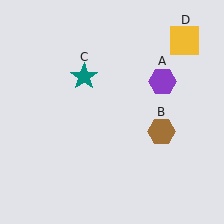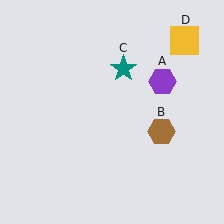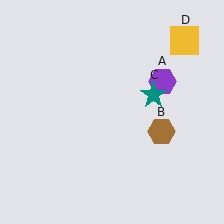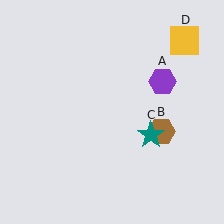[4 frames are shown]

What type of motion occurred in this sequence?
The teal star (object C) rotated clockwise around the center of the scene.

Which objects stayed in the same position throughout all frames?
Purple hexagon (object A) and brown hexagon (object B) and yellow square (object D) remained stationary.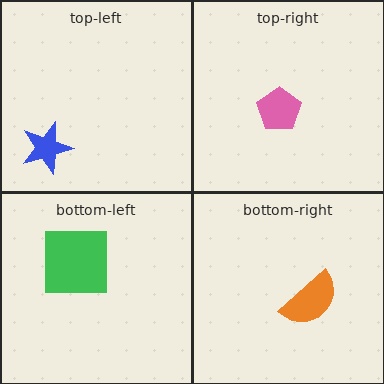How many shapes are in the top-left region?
1.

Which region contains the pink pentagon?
The top-right region.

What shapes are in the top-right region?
The pink pentagon.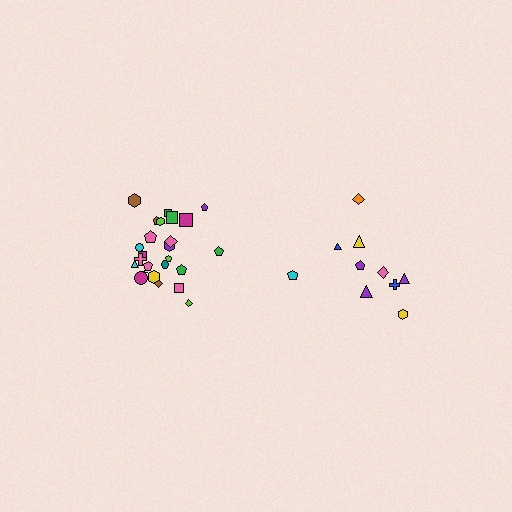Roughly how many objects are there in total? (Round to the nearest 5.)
Roughly 35 objects in total.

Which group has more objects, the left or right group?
The left group.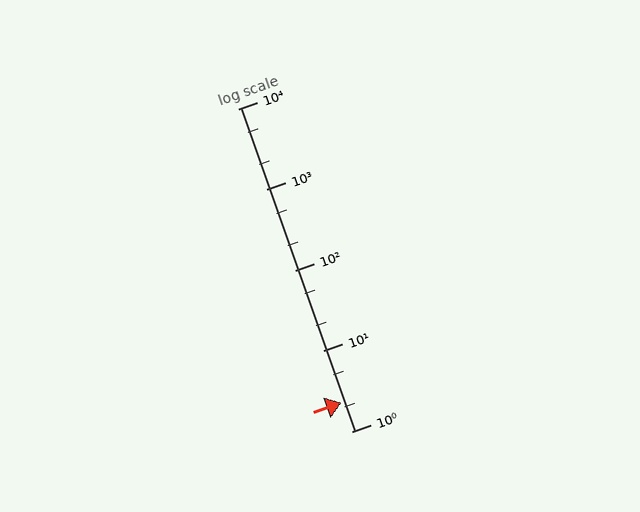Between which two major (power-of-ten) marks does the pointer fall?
The pointer is between 1 and 10.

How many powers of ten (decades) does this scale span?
The scale spans 4 decades, from 1 to 10000.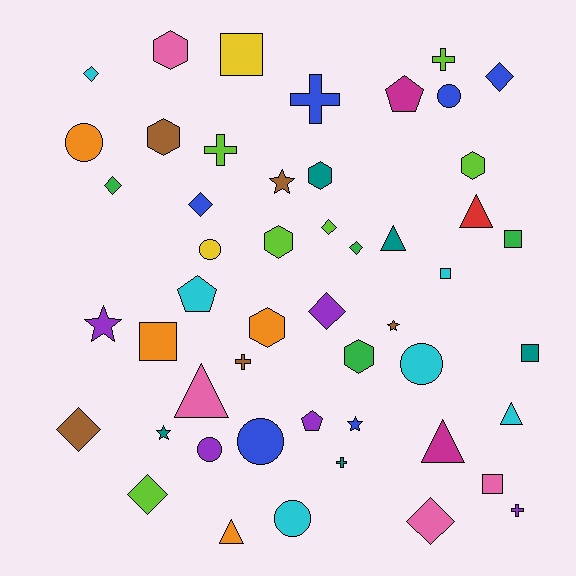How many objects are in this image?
There are 50 objects.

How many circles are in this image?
There are 7 circles.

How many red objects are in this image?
There is 1 red object.